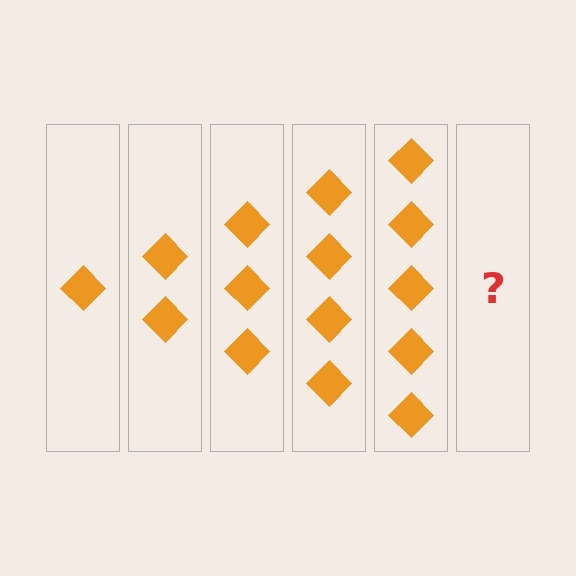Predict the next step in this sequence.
The next step is 6 diamonds.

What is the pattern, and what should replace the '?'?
The pattern is that each step adds one more diamond. The '?' should be 6 diamonds.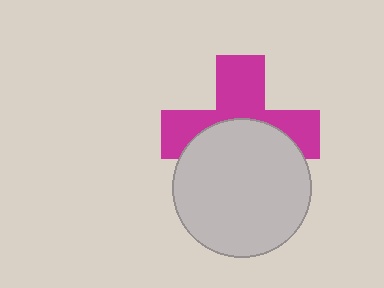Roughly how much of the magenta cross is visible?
About half of it is visible (roughly 51%).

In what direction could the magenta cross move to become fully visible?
The magenta cross could move up. That would shift it out from behind the light gray circle entirely.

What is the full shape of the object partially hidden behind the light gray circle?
The partially hidden object is a magenta cross.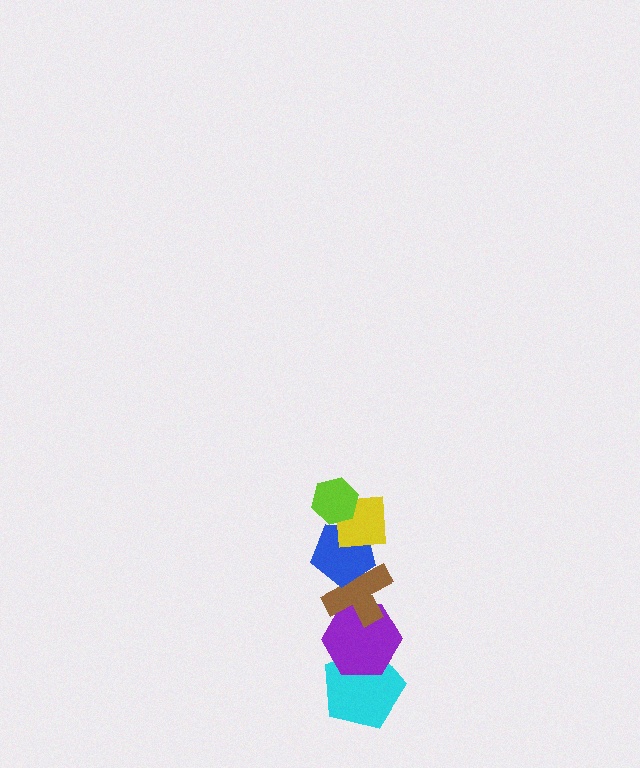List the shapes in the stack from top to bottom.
From top to bottom: the lime hexagon, the yellow square, the blue pentagon, the brown cross, the purple hexagon, the cyan pentagon.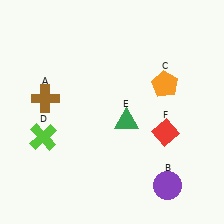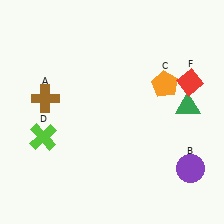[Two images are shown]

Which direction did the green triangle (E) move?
The green triangle (E) moved right.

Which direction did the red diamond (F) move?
The red diamond (F) moved up.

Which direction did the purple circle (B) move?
The purple circle (B) moved right.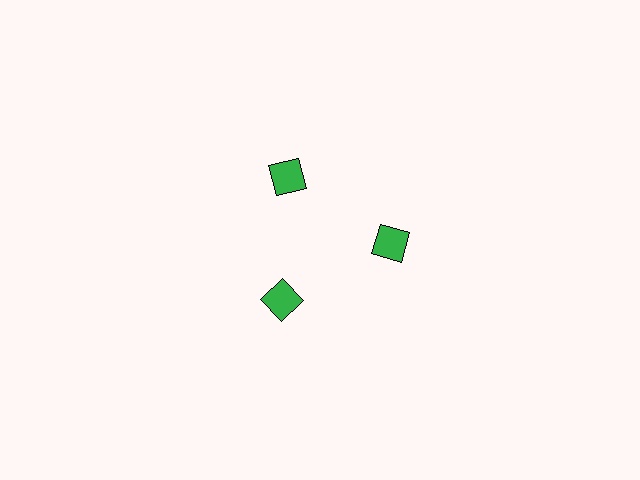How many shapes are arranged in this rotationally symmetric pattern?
There are 3 shapes, arranged in 3 groups of 1.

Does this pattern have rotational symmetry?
Yes, this pattern has 3-fold rotational symmetry. It looks the same after rotating 120 degrees around the center.